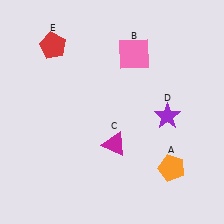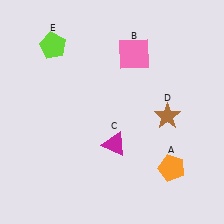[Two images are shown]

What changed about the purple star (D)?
In Image 1, D is purple. In Image 2, it changed to brown.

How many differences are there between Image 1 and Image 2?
There are 2 differences between the two images.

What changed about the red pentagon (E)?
In Image 1, E is red. In Image 2, it changed to lime.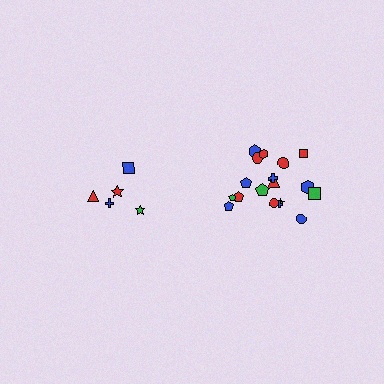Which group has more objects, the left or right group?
The right group.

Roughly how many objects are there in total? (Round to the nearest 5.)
Roughly 25 objects in total.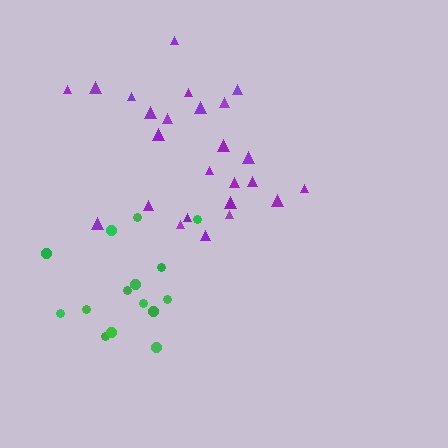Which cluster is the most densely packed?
Green.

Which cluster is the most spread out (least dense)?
Purple.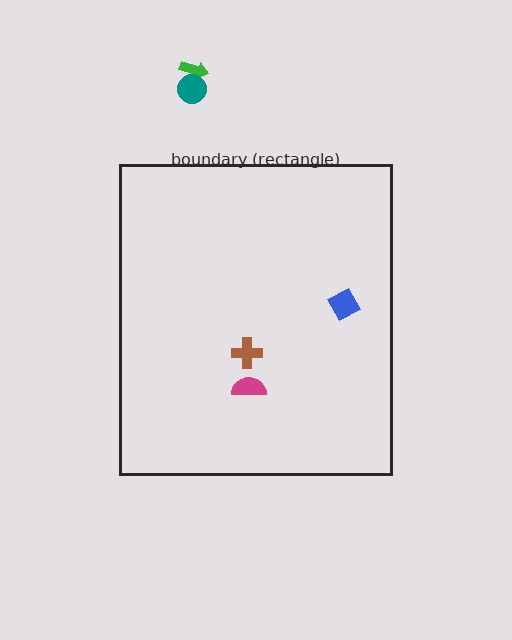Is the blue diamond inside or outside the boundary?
Inside.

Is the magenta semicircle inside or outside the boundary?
Inside.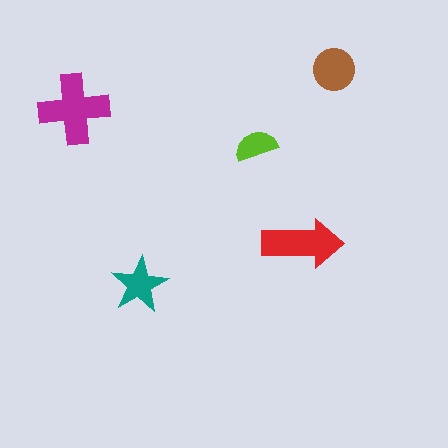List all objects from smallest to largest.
The lime semicircle, the teal star, the brown circle, the red arrow, the magenta cross.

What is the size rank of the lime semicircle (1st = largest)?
5th.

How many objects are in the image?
There are 5 objects in the image.